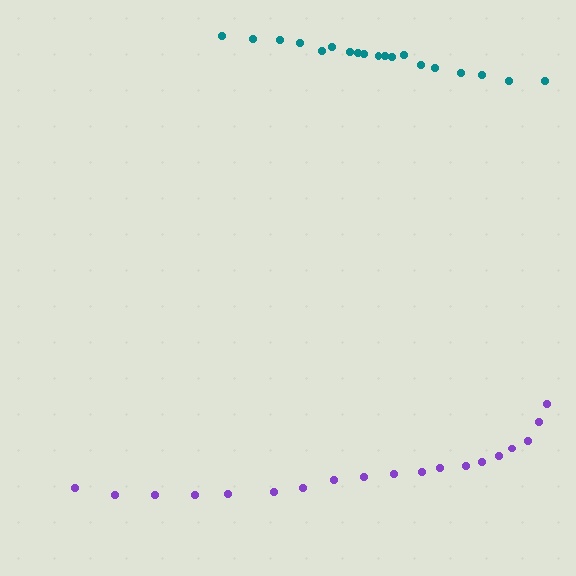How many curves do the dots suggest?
There are 2 distinct paths.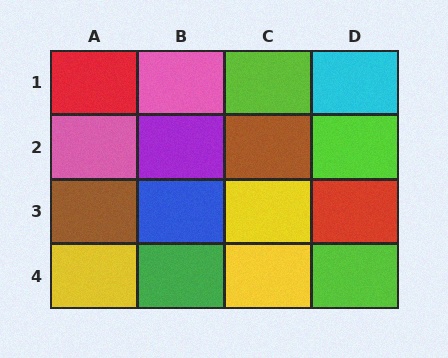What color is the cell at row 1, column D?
Cyan.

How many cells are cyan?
1 cell is cyan.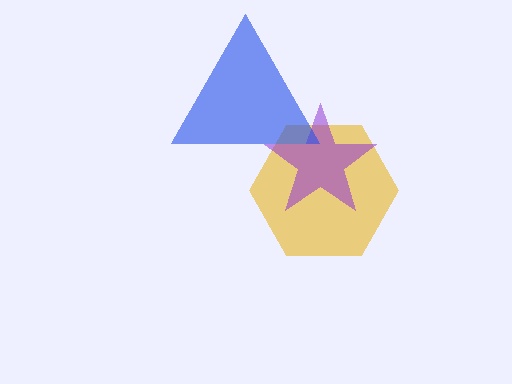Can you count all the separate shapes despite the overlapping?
Yes, there are 3 separate shapes.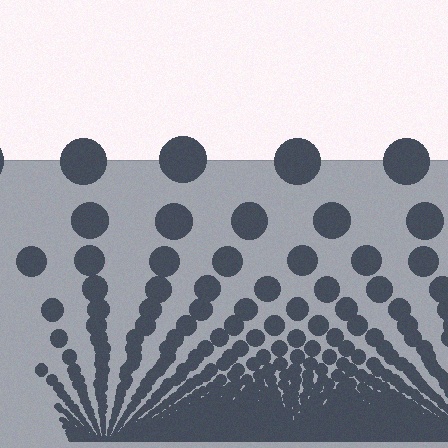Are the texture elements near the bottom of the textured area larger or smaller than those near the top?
Smaller. The gradient is inverted — elements near the bottom are smaller and denser.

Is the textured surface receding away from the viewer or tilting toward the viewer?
The surface appears to tilt toward the viewer. Texture elements get larger and sparser toward the top.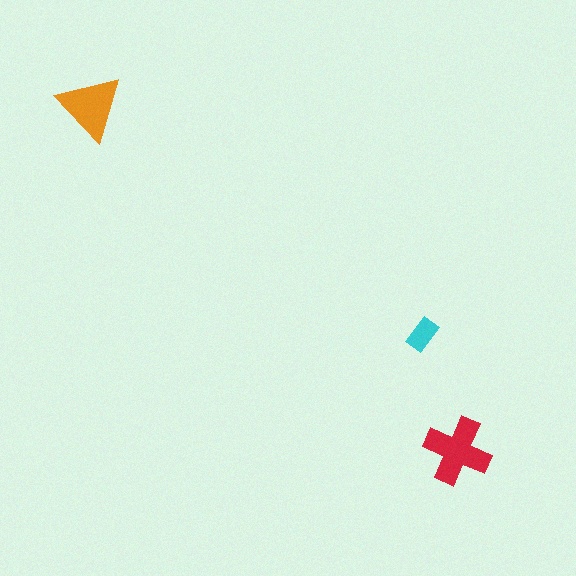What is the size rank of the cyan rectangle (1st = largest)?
3rd.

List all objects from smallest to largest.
The cyan rectangle, the orange triangle, the red cross.